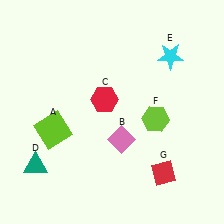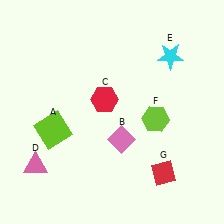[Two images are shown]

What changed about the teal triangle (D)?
In Image 1, D is teal. In Image 2, it changed to pink.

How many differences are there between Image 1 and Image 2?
There is 1 difference between the two images.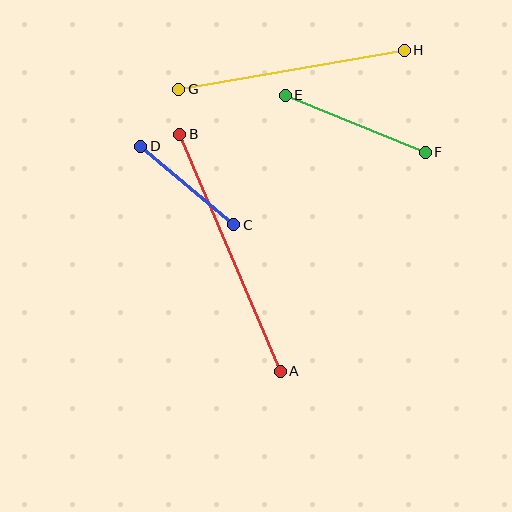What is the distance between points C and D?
The distance is approximately 122 pixels.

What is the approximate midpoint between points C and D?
The midpoint is at approximately (187, 186) pixels.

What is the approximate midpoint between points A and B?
The midpoint is at approximately (230, 253) pixels.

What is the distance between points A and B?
The distance is approximately 258 pixels.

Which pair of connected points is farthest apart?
Points A and B are farthest apart.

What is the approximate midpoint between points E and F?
The midpoint is at approximately (355, 124) pixels.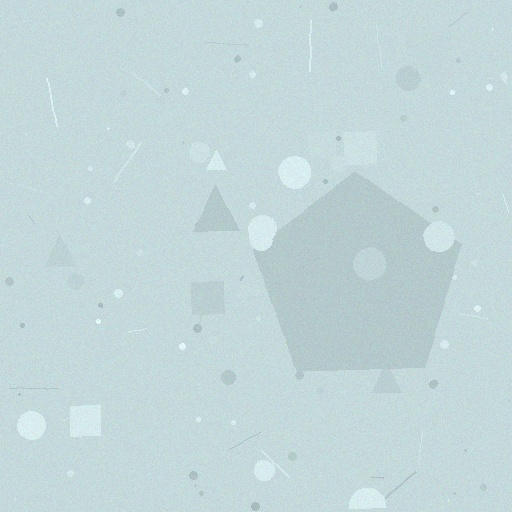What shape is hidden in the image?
A pentagon is hidden in the image.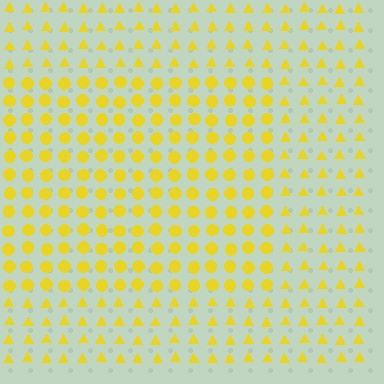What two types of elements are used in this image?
The image uses circles inside the rectangle region and triangles outside it.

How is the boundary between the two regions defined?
The boundary is defined by a change in element shape: circles inside vs. triangles outside. All elements share the same color and spacing.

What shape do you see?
I see a rectangle.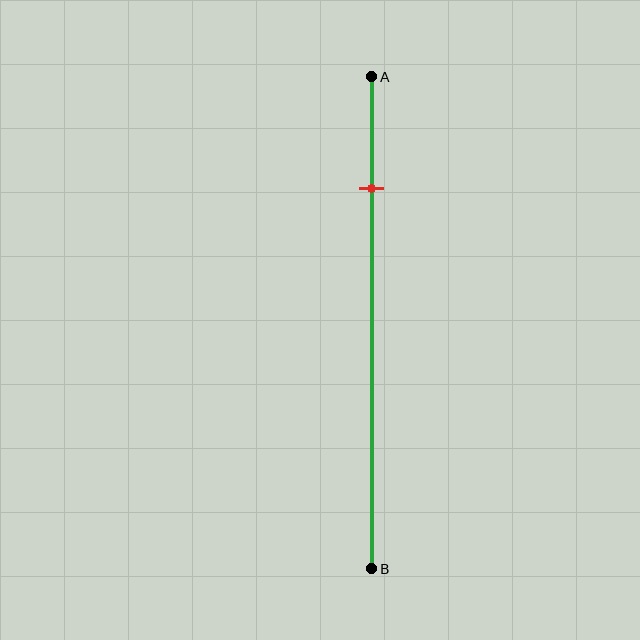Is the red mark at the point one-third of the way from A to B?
No, the mark is at about 25% from A, not at the 33% one-third point.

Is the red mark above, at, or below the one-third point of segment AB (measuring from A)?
The red mark is above the one-third point of segment AB.